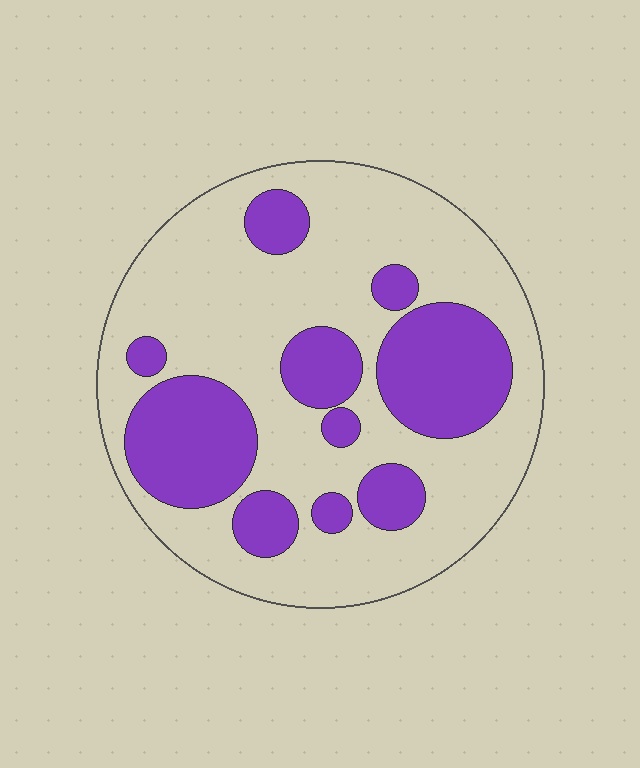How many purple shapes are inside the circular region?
10.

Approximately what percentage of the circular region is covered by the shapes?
Approximately 30%.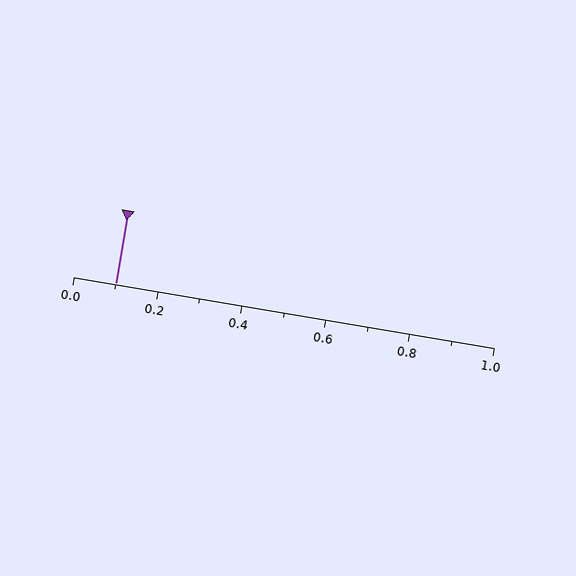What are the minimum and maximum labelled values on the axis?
The axis runs from 0.0 to 1.0.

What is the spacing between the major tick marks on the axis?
The major ticks are spaced 0.2 apart.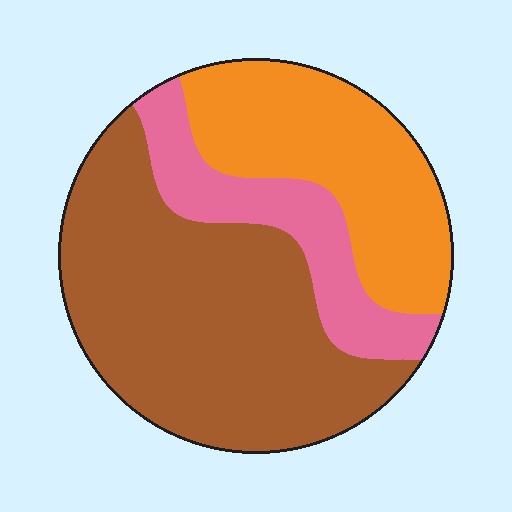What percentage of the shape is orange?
Orange takes up between a sixth and a third of the shape.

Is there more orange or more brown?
Brown.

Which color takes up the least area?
Pink, at roughly 20%.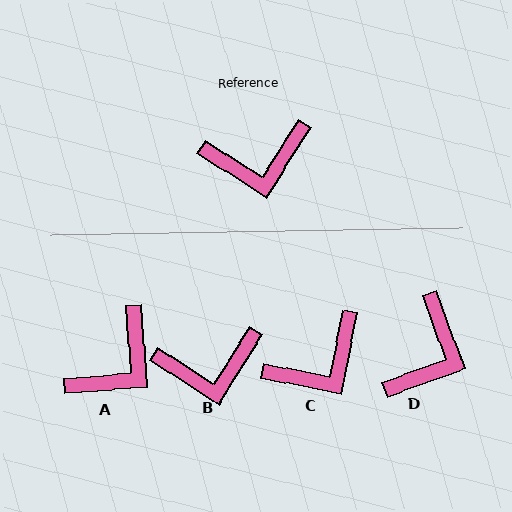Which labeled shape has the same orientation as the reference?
B.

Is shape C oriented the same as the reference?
No, it is off by about 21 degrees.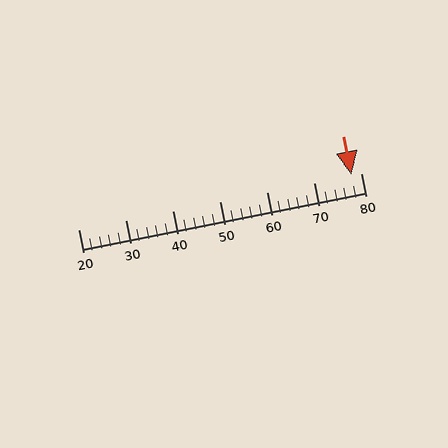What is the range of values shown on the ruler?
The ruler shows values from 20 to 80.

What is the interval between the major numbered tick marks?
The major tick marks are spaced 10 units apart.